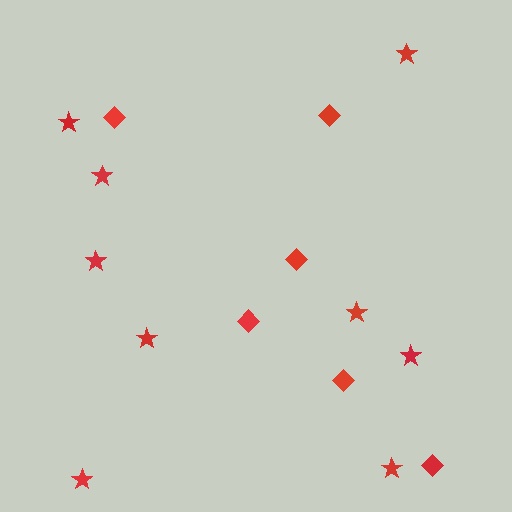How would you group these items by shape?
There are 2 groups: one group of diamonds (6) and one group of stars (9).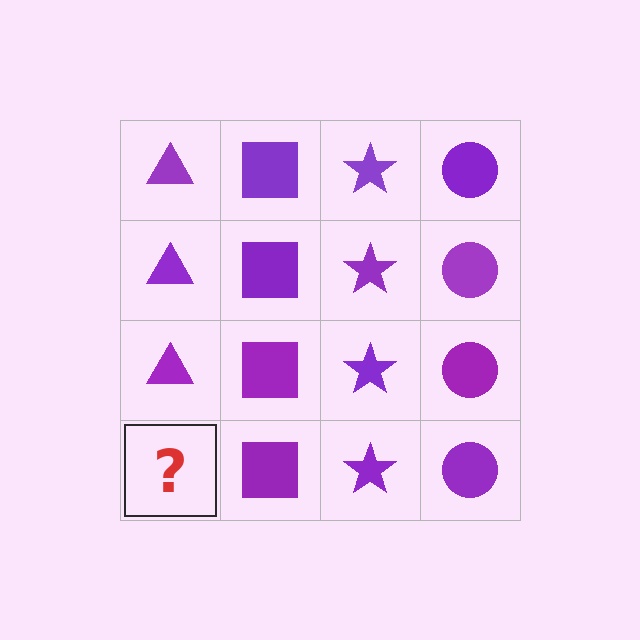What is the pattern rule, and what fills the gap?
The rule is that each column has a consistent shape. The gap should be filled with a purple triangle.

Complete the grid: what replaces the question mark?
The question mark should be replaced with a purple triangle.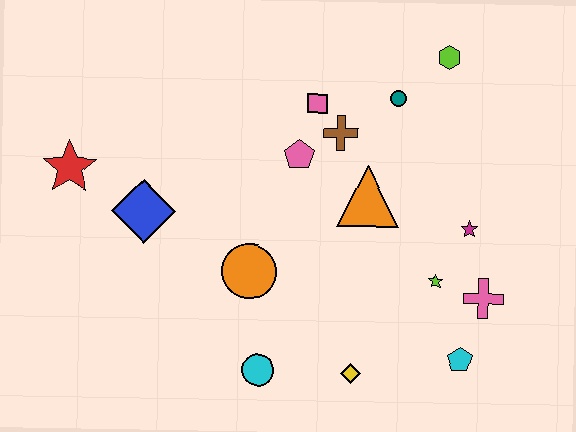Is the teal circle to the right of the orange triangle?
Yes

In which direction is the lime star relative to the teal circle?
The lime star is below the teal circle.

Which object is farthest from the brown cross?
The red star is farthest from the brown cross.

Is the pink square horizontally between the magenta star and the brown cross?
No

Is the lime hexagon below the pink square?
No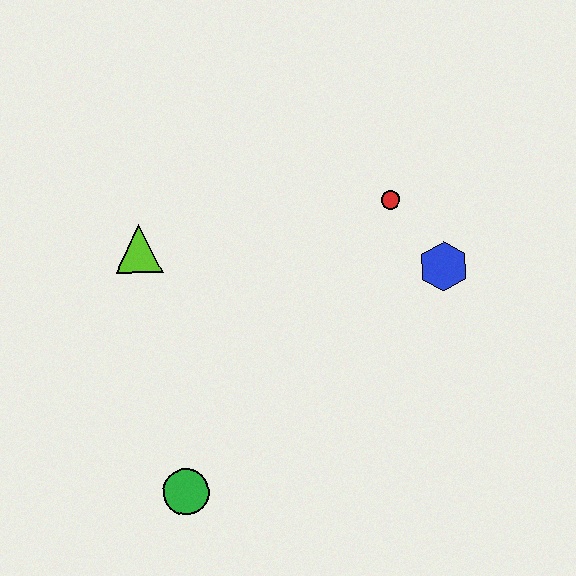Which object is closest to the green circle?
The lime triangle is closest to the green circle.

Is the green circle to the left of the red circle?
Yes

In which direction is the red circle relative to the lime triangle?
The red circle is to the right of the lime triangle.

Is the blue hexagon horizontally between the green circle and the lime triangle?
No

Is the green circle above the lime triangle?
No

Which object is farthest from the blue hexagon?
The green circle is farthest from the blue hexagon.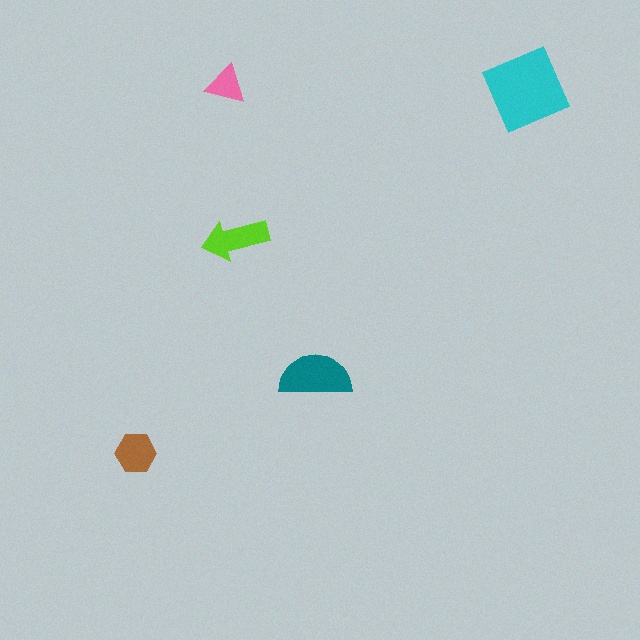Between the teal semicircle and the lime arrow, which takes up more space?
The teal semicircle.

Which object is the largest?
The cyan diamond.